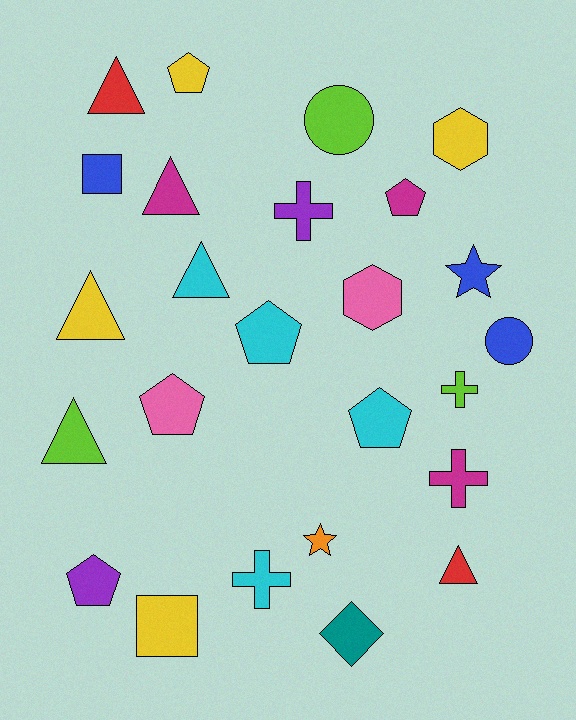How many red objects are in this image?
There are 2 red objects.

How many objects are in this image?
There are 25 objects.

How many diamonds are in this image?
There is 1 diamond.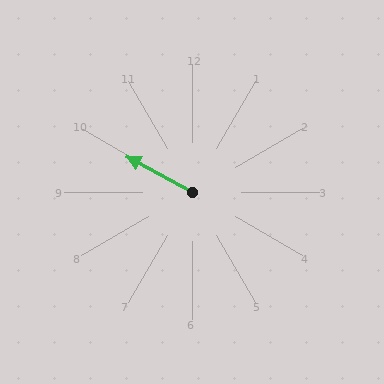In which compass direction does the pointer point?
Northwest.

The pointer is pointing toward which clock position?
Roughly 10 o'clock.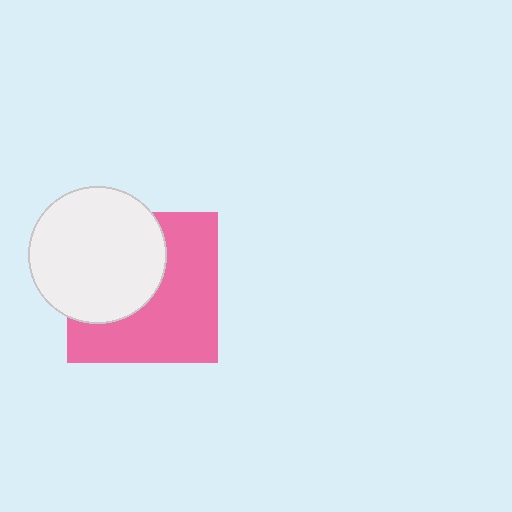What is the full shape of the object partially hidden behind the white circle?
The partially hidden object is a pink square.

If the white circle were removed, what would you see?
You would see the complete pink square.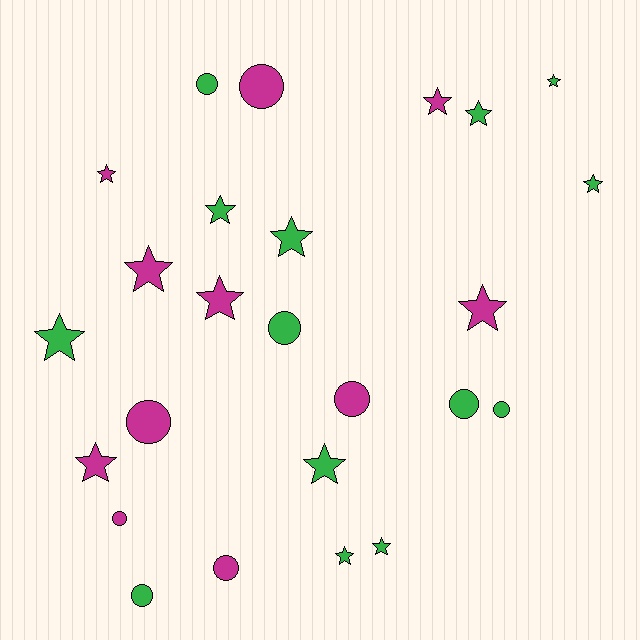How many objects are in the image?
There are 25 objects.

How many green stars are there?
There are 9 green stars.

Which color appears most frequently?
Green, with 14 objects.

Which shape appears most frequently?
Star, with 15 objects.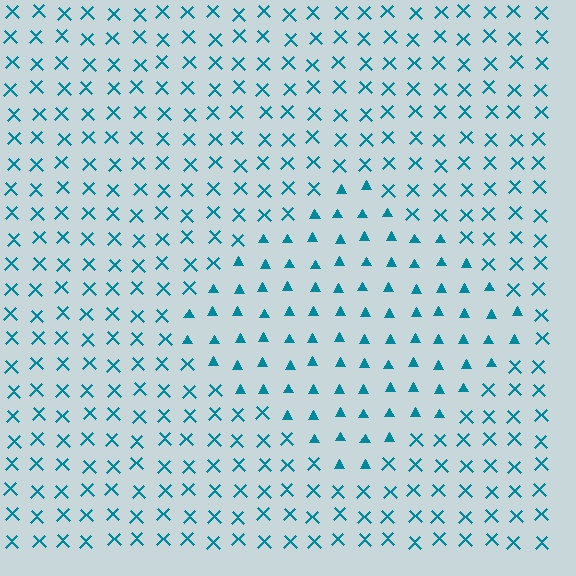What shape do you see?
I see a diamond.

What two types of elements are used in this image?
The image uses triangles inside the diamond region and X marks outside it.